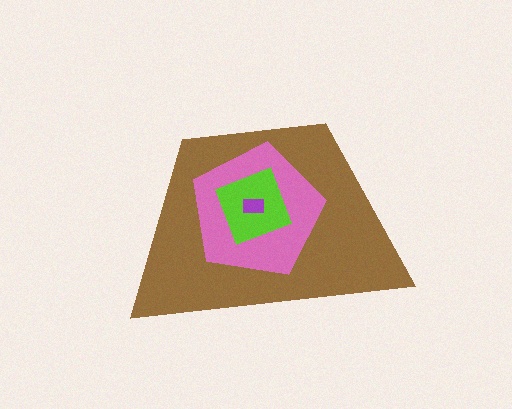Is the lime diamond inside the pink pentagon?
Yes.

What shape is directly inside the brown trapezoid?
The pink pentagon.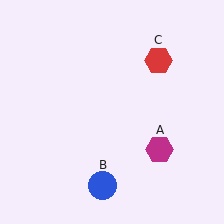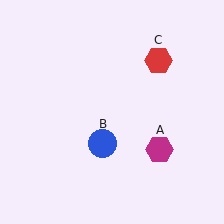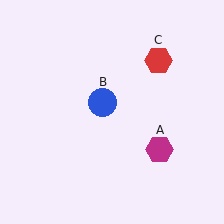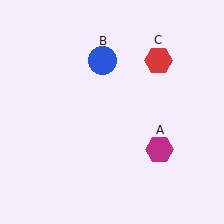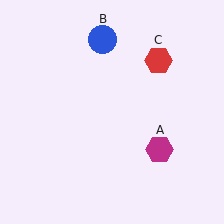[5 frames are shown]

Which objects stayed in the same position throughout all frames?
Magenta hexagon (object A) and red hexagon (object C) remained stationary.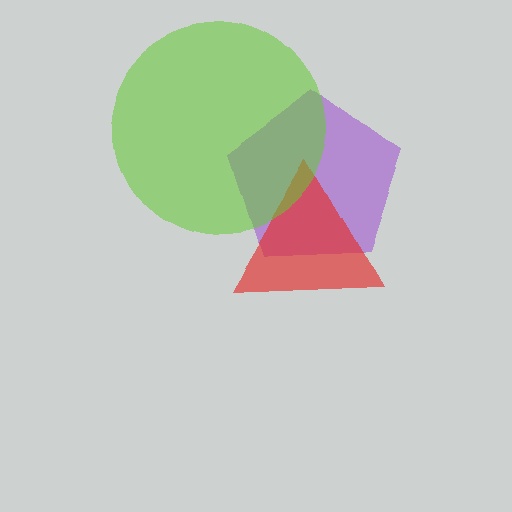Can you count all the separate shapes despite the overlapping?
Yes, there are 3 separate shapes.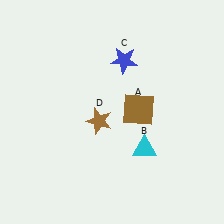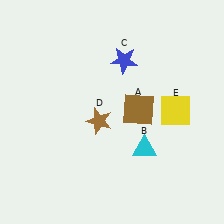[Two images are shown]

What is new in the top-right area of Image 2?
A yellow square (E) was added in the top-right area of Image 2.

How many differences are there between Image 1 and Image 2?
There is 1 difference between the two images.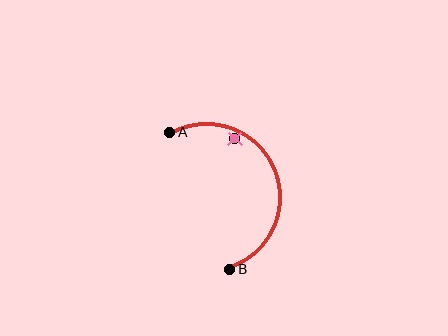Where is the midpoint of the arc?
The arc midpoint is the point on the curve farthest from the straight line joining A and B. It sits to the right of that line.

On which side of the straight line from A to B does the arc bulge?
The arc bulges to the right of the straight line connecting A and B.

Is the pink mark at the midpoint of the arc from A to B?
No — the pink mark does not lie on the arc at all. It sits slightly inside the curve.